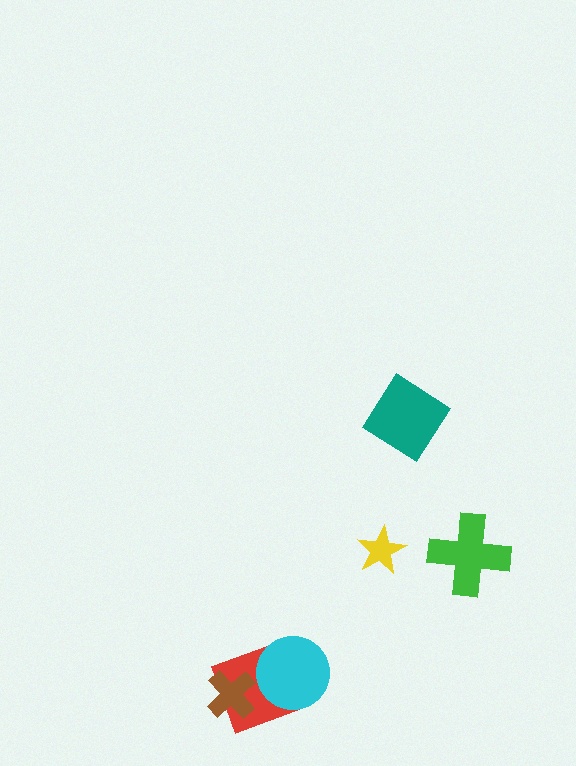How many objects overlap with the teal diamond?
0 objects overlap with the teal diamond.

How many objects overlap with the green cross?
0 objects overlap with the green cross.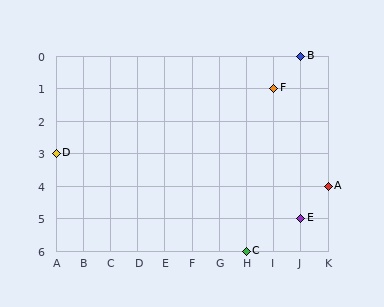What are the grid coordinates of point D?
Point D is at grid coordinates (A, 3).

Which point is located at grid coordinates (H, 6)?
Point C is at (H, 6).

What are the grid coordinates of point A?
Point A is at grid coordinates (K, 4).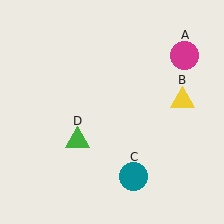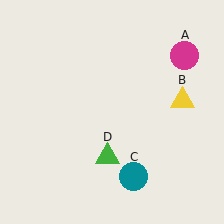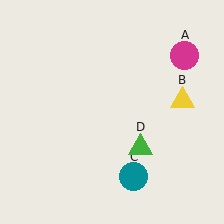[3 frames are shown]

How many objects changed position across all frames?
1 object changed position: green triangle (object D).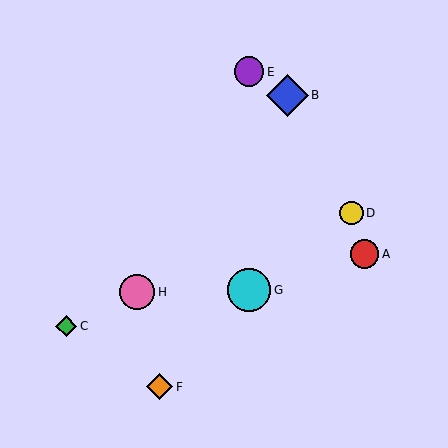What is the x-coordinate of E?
Object E is at x≈249.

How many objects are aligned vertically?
2 objects (E, G) are aligned vertically.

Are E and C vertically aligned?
No, E is at x≈249 and C is at x≈66.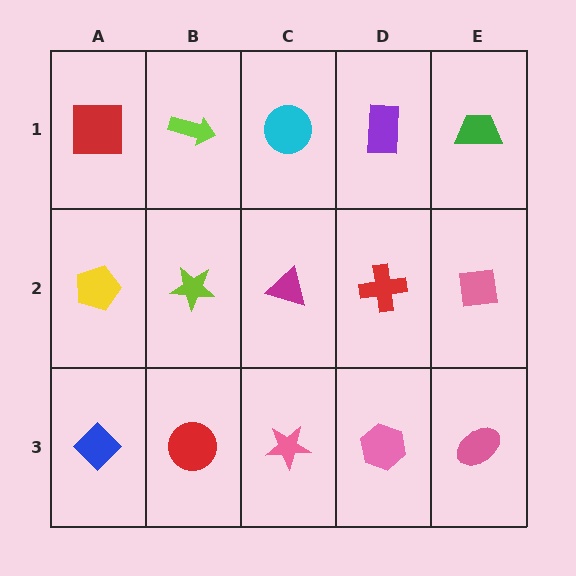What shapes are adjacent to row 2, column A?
A red square (row 1, column A), a blue diamond (row 3, column A), a lime star (row 2, column B).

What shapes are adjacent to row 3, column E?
A pink square (row 2, column E), a pink hexagon (row 3, column D).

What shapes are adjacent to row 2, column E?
A green trapezoid (row 1, column E), a pink ellipse (row 3, column E), a red cross (row 2, column D).